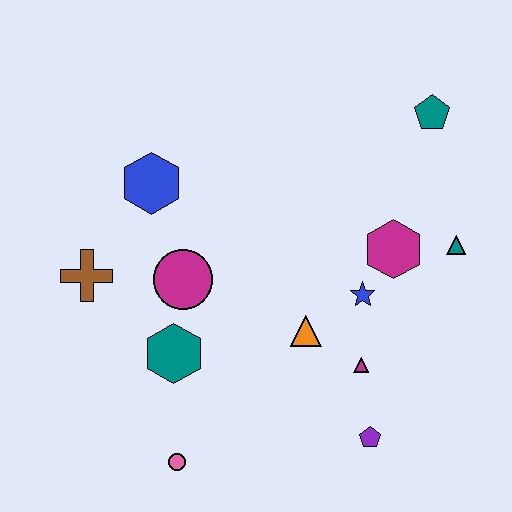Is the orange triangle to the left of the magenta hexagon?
Yes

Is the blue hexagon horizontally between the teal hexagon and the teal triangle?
No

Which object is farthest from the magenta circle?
The teal pentagon is farthest from the magenta circle.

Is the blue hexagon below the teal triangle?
No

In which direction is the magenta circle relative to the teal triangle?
The magenta circle is to the left of the teal triangle.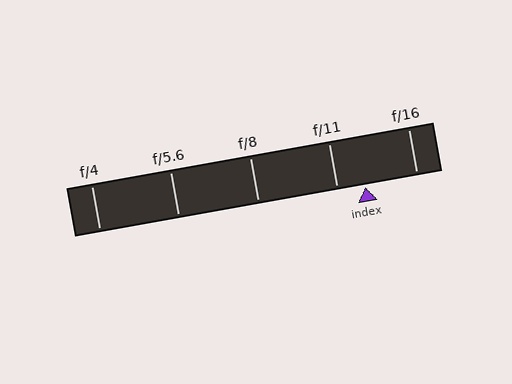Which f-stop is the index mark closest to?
The index mark is closest to f/11.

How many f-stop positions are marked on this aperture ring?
There are 5 f-stop positions marked.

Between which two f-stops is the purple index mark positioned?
The index mark is between f/11 and f/16.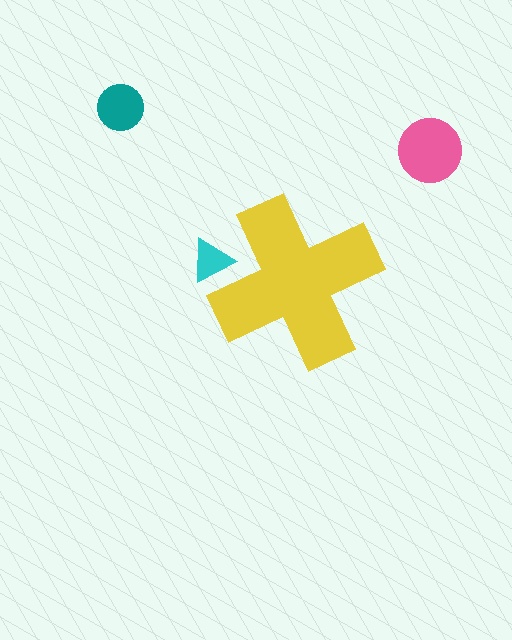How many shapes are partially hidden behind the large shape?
1 shape is partially hidden.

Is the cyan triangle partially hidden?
Yes, the cyan triangle is partially hidden behind the yellow cross.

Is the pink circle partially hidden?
No, the pink circle is fully visible.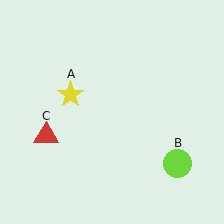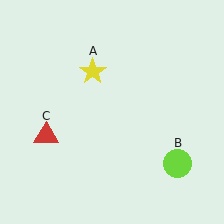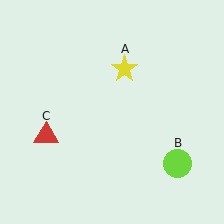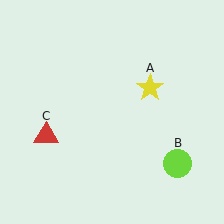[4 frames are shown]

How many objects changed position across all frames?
1 object changed position: yellow star (object A).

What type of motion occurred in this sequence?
The yellow star (object A) rotated clockwise around the center of the scene.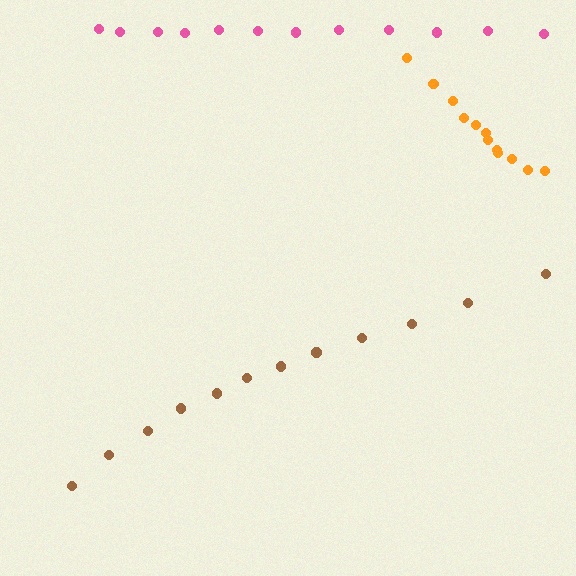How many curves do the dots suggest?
There are 3 distinct paths.